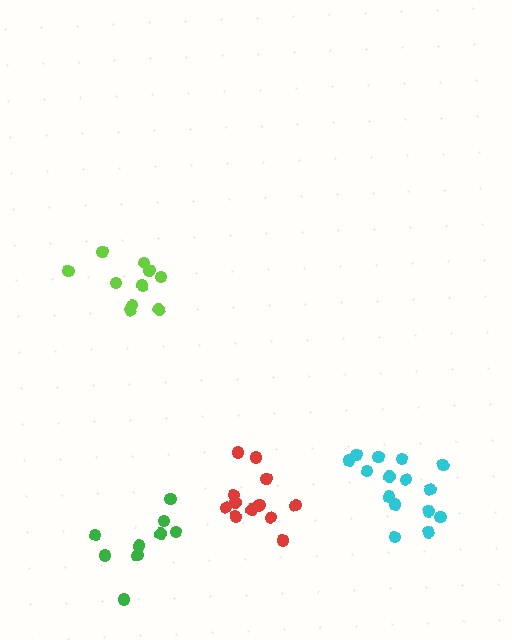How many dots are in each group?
Group 1: 10 dots, Group 2: 13 dots, Group 3: 15 dots, Group 4: 9 dots (47 total).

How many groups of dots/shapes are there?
There are 4 groups.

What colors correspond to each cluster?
The clusters are colored: lime, red, cyan, green.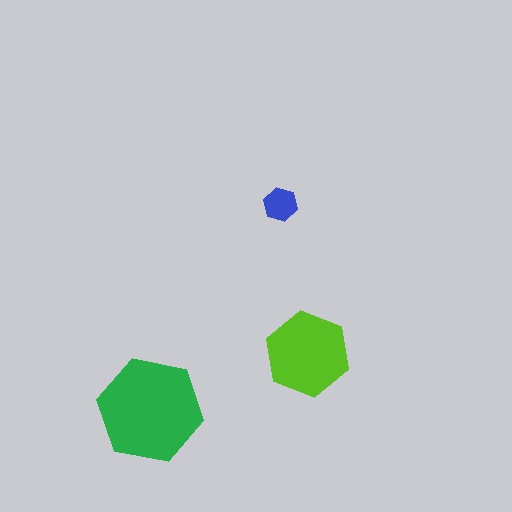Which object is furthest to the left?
The green hexagon is leftmost.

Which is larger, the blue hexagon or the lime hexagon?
The lime one.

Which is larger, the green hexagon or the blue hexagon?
The green one.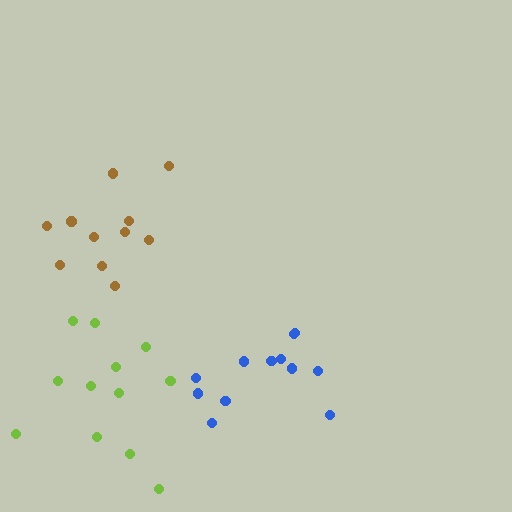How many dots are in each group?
Group 1: 11 dots, Group 2: 12 dots, Group 3: 12 dots (35 total).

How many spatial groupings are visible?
There are 3 spatial groupings.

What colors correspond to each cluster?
The clusters are colored: brown, blue, lime.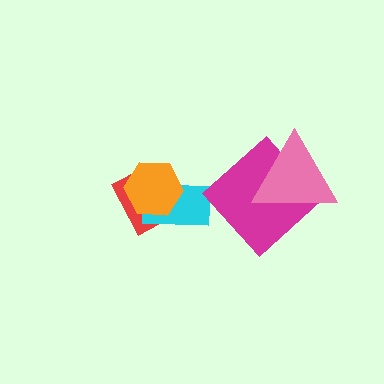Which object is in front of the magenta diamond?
The pink triangle is in front of the magenta diamond.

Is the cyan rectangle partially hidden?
Yes, it is partially covered by another shape.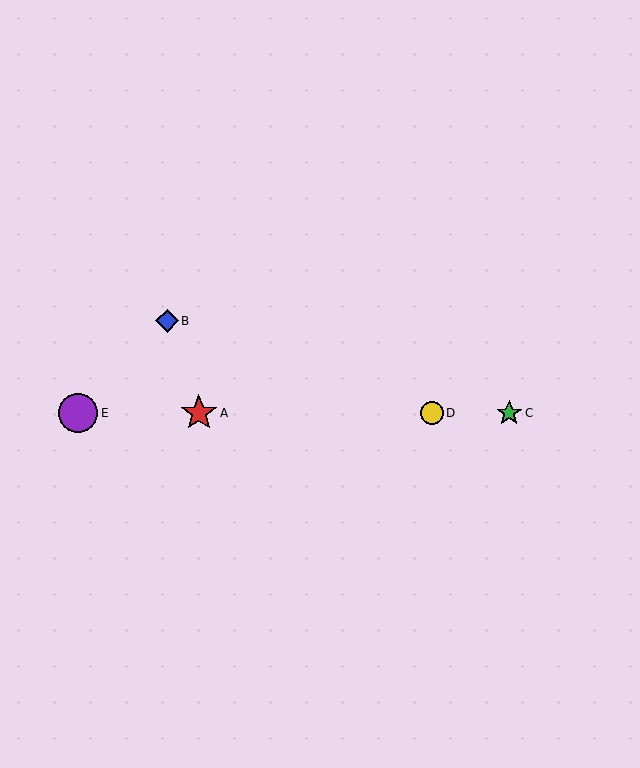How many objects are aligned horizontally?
4 objects (A, C, D, E) are aligned horizontally.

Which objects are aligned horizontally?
Objects A, C, D, E are aligned horizontally.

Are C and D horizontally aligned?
Yes, both are at y≈413.